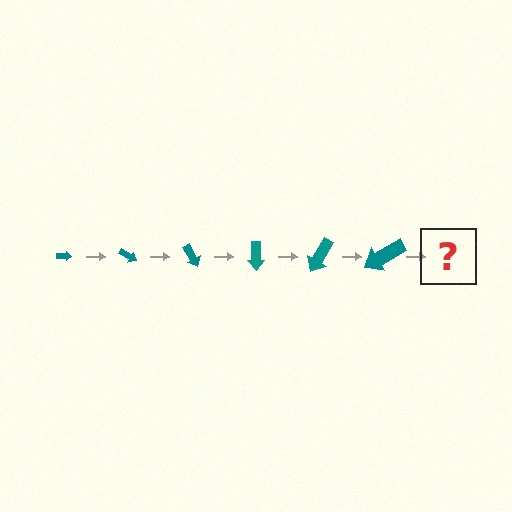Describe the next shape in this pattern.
It should be an arrow, larger than the previous one and rotated 180 degrees from the start.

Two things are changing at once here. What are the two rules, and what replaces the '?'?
The two rules are that the arrow grows larger each step and it rotates 30 degrees each step. The '?' should be an arrow, larger than the previous one and rotated 180 degrees from the start.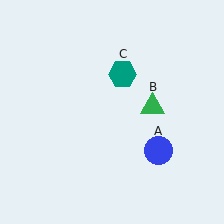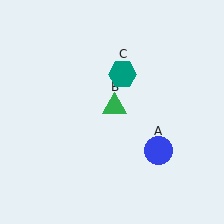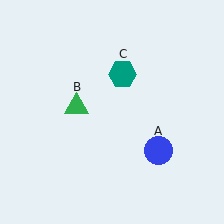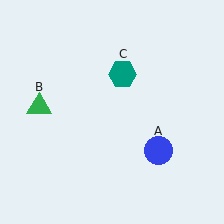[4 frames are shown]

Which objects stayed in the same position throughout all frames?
Blue circle (object A) and teal hexagon (object C) remained stationary.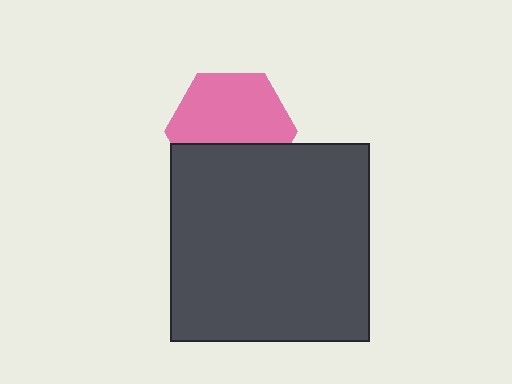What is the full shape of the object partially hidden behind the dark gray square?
The partially hidden object is a pink hexagon.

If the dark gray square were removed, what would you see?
You would see the complete pink hexagon.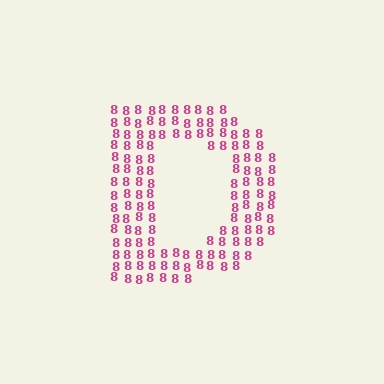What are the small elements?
The small elements are digit 8's.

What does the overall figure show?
The overall figure shows the letter D.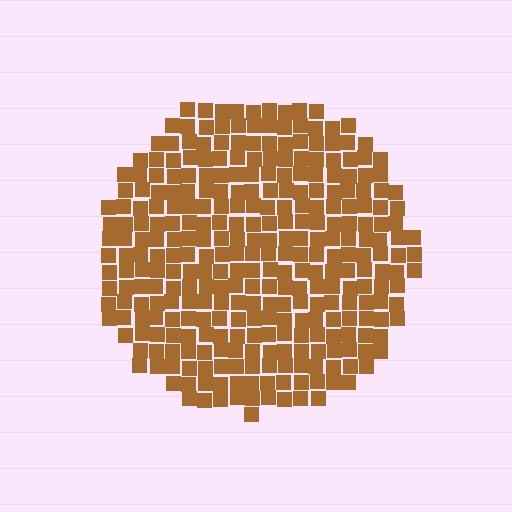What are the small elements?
The small elements are squares.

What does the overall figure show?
The overall figure shows a circle.